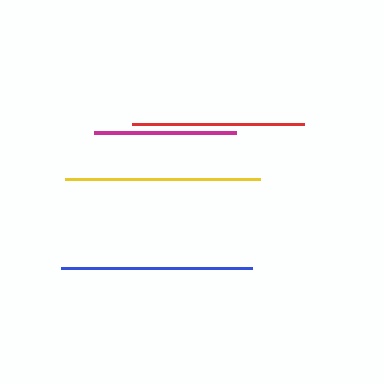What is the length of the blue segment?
The blue segment is approximately 191 pixels long.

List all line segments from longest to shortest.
From longest to shortest: yellow, blue, red, magenta.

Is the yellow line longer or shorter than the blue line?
The yellow line is longer than the blue line.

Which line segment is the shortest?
The magenta line is the shortest at approximately 142 pixels.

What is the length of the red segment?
The red segment is approximately 172 pixels long.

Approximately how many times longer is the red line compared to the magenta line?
The red line is approximately 1.2 times the length of the magenta line.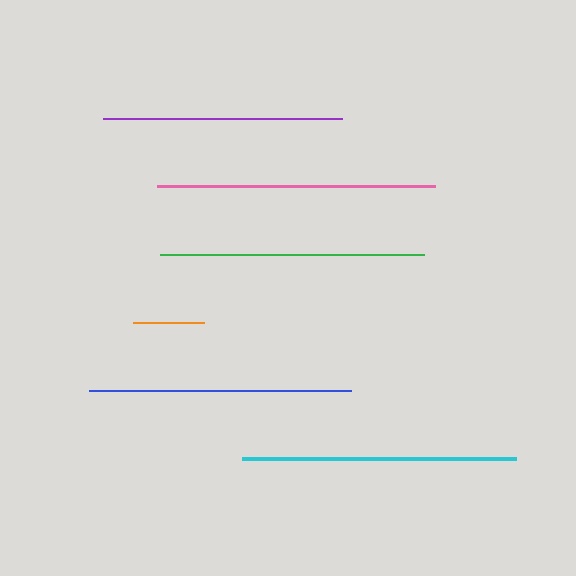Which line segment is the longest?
The pink line is the longest at approximately 278 pixels.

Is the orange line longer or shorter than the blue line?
The blue line is longer than the orange line.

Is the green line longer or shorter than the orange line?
The green line is longer than the orange line.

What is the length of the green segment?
The green segment is approximately 265 pixels long.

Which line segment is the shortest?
The orange line is the shortest at approximately 72 pixels.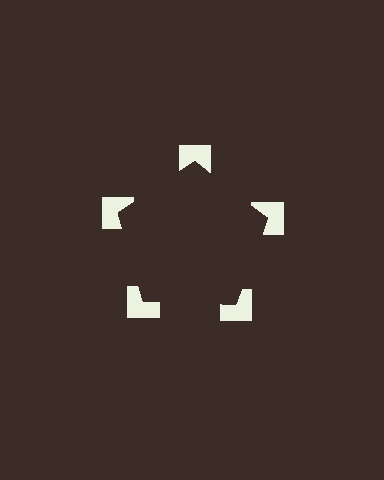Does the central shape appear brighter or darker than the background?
It typically appears slightly darker than the background, even though no actual brightness change is drawn.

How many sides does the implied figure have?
5 sides.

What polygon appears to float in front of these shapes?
An illusory pentagon — its edges are inferred from the aligned wedge cuts in the notched squares, not physically drawn.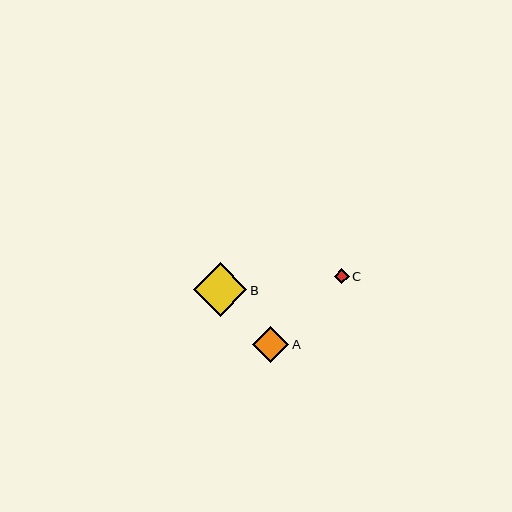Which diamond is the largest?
Diamond B is the largest with a size of approximately 54 pixels.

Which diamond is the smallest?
Diamond C is the smallest with a size of approximately 15 pixels.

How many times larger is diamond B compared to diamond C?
Diamond B is approximately 3.6 times the size of diamond C.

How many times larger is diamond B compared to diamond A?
Diamond B is approximately 1.5 times the size of diamond A.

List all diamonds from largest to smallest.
From largest to smallest: B, A, C.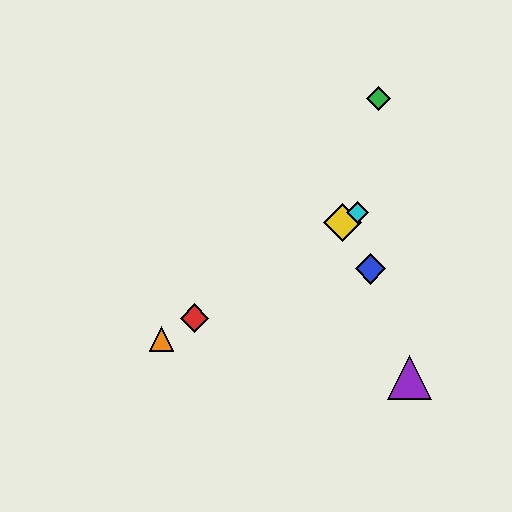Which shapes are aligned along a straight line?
The red diamond, the yellow diamond, the orange triangle, the cyan diamond are aligned along a straight line.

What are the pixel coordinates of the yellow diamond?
The yellow diamond is at (343, 222).